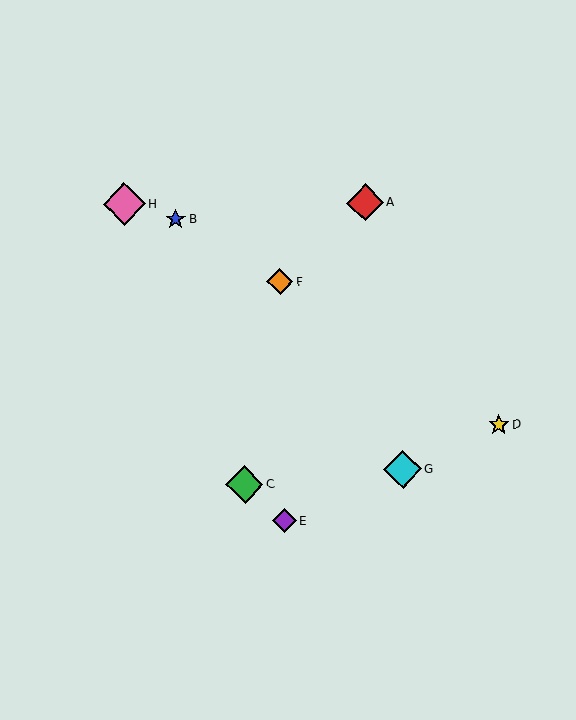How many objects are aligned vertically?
2 objects (E, F) are aligned vertically.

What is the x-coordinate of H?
Object H is at x≈124.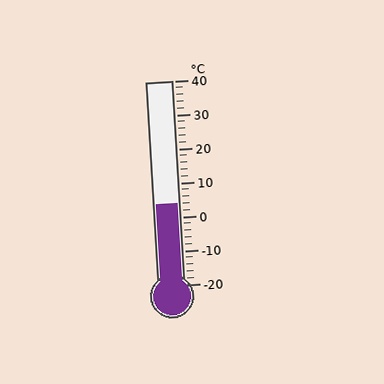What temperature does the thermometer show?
The thermometer shows approximately 4°C.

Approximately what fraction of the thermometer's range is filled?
The thermometer is filled to approximately 40% of its range.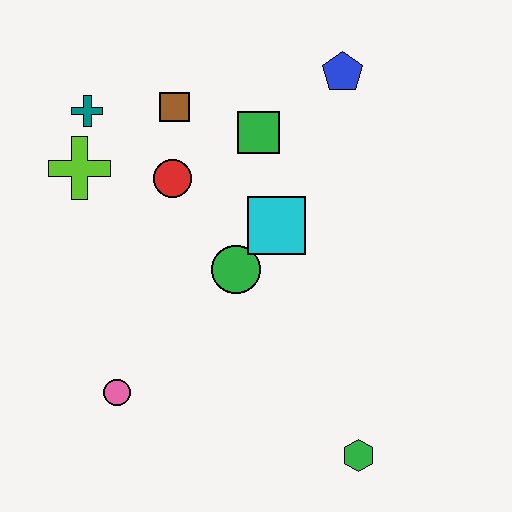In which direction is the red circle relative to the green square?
The red circle is to the left of the green square.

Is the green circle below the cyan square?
Yes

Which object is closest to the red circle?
The brown square is closest to the red circle.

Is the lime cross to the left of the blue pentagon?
Yes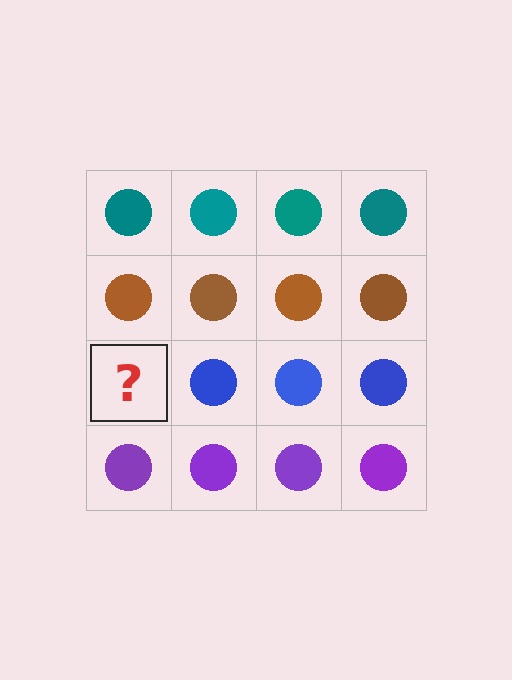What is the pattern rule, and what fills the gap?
The rule is that each row has a consistent color. The gap should be filled with a blue circle.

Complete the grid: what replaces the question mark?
The question mark should be replaced with a blue circle.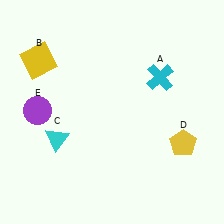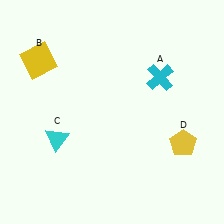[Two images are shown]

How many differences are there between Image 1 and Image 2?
There is 1 difference between the two images.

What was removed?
The purple circle (E) was removed in Image 2.